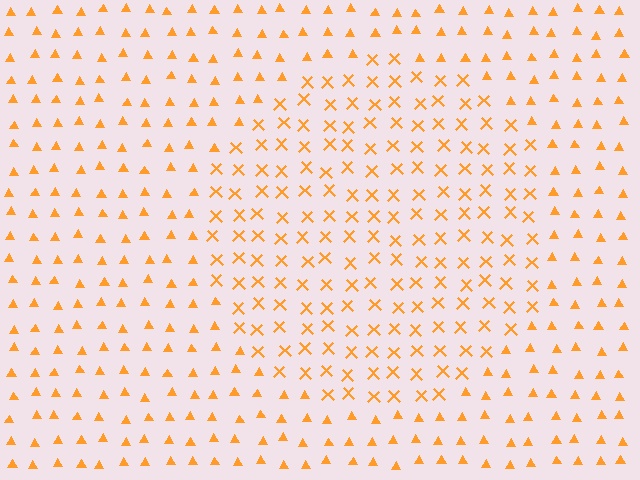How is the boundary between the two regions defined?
The boundary is defined by a change in element shape: X marks inside vs. triangles outside. All elements share the same color and spacing.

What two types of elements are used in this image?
The image uses X marks inside the circle region and triangles outside it.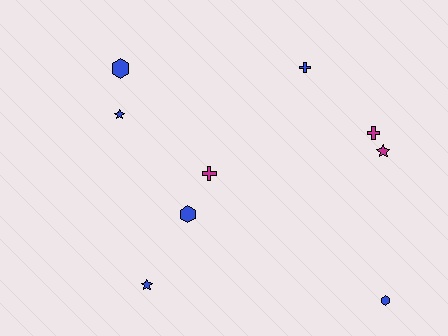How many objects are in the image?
There are 9 objects.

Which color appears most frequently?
Blue, with 6 objects.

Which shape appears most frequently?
Cross, with 3 objects.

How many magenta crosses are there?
There are 2 magenta crosses.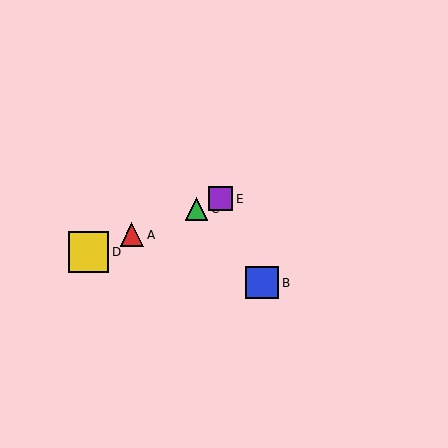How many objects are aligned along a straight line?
4 objects (A, C, D, E) are aligned along a straight line.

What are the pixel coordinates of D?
Object D is at (89, 252).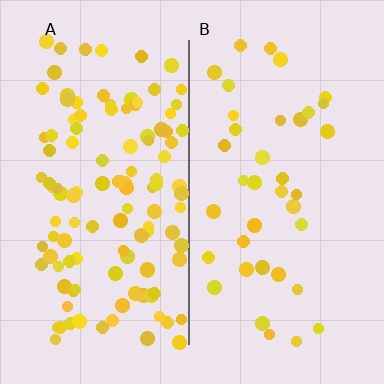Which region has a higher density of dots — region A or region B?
A (the left).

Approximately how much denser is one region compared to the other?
Approximately 3.1× — region A over region B.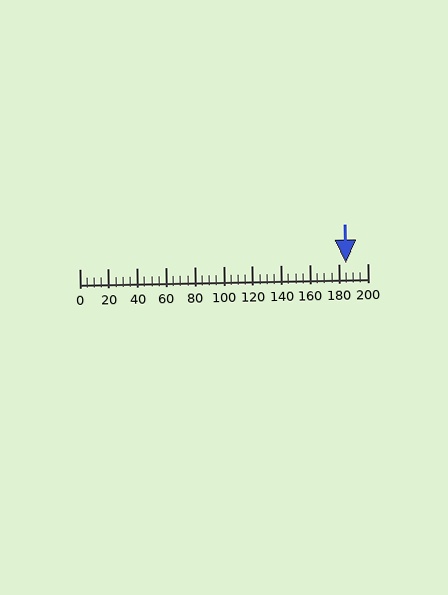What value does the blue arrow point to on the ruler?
The blue arrow points to approximately 185.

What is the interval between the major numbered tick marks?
The major tick marks are spaced 20 units apart.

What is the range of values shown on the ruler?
The ruler shows values from 0 to 200.